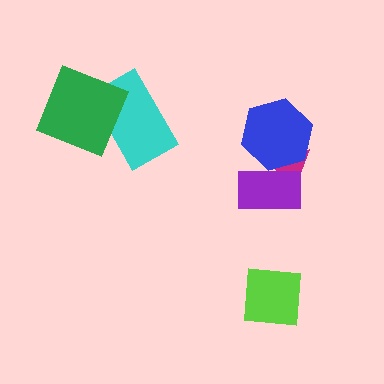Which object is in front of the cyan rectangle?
The green square is in front of the cyan rectangle.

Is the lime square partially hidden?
No, no other shape covers it.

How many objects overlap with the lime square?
0 objects overlap with the lime square.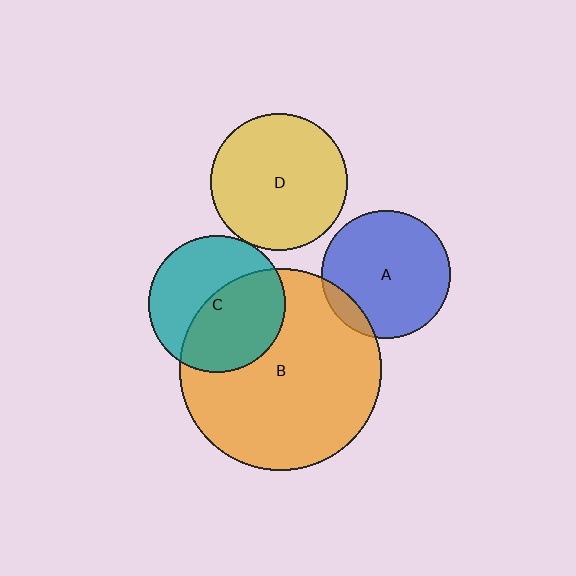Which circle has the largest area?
Circle B (orange).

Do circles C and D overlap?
Yes.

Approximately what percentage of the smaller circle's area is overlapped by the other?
Approximately 5%.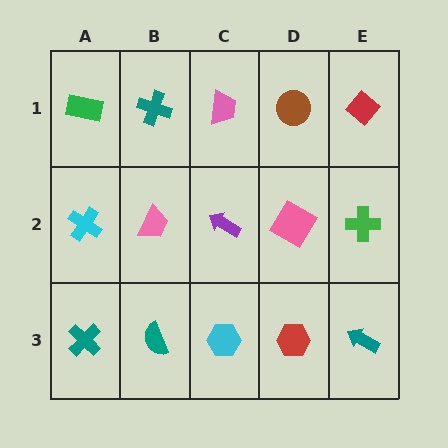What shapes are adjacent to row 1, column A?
A cyan cross (row 2, column A), a teal cross (row 1, column B).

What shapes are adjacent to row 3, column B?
A pink trapezoid (row 2, column B), a teal cross (row 3, column A), a cyan hexagon (row 3, column C).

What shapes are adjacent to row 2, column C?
A pink trapezoid (row 1, column C), a cyan hexagon (row 3, column C), a pink trapezoid (row 2, column B), a pink diamond (row 2, column D).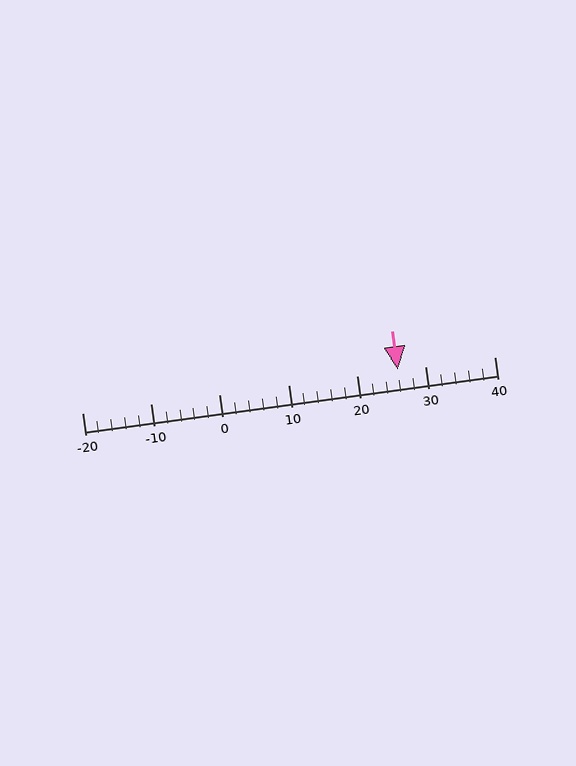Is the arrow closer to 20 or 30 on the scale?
The arrow is closer to 30.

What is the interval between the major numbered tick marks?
The major tick marks are spaced 10 units apart.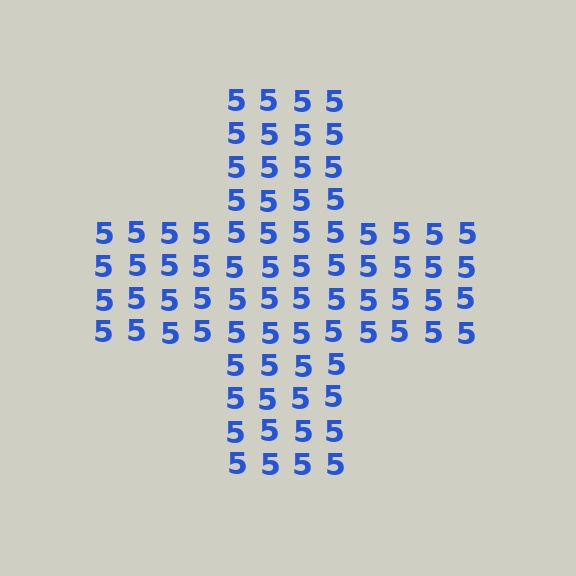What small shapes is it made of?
It is made of small digit 5's.